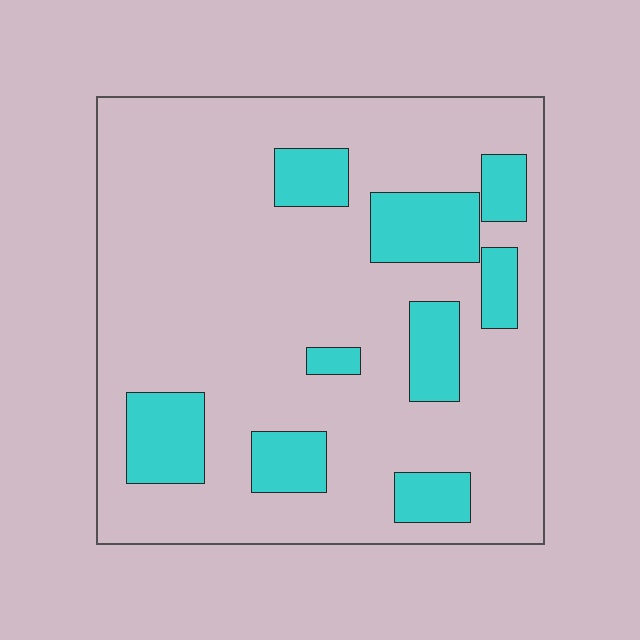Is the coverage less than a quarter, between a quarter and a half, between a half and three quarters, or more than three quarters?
Less than a quarter.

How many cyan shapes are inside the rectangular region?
9.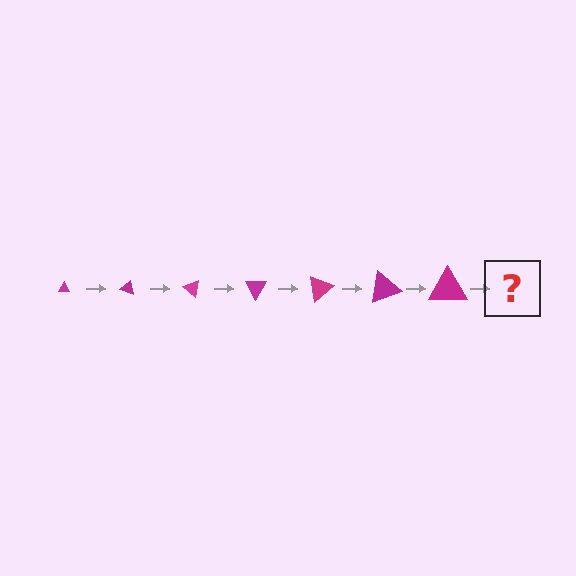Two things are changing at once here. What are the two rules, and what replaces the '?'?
The two rules are that the triangle grows larger each step and it rotates 20 degrees each step. The '?' should be a triangle, larger than the previous one and rotated 140 degrees from the start.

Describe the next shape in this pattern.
It should be a triangle, larger than the previous one and rotated 140 degrees from the start.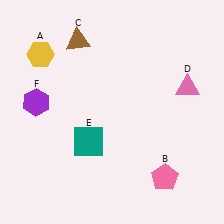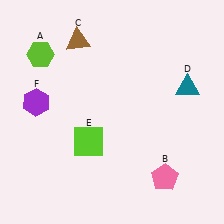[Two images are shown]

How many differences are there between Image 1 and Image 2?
There are 3 differences between the two images.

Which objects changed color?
A changed from yellow to lime. D changed from pink to teal. E changed from teal to lime.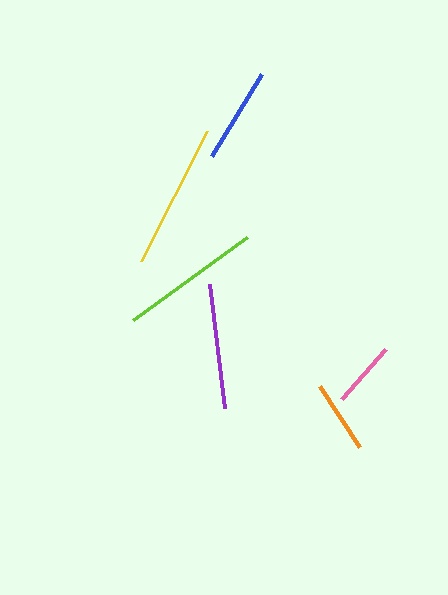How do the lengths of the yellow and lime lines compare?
The yellow and lime lines are approximately the same length.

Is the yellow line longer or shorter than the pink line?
The yellow line is longer than the pink line.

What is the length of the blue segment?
The blue segment is approximately 96 pixels long.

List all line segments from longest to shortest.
From longest to shortest: yellow, lime, purple, blue, orange, pink.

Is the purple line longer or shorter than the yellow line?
The yellow line is longer than the purple line.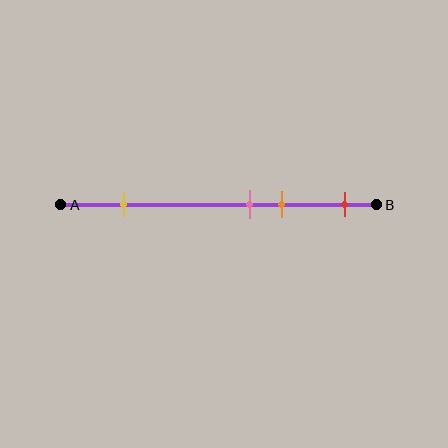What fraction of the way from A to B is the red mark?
The red mark is approximately 90% (0.9) of the way from A to B.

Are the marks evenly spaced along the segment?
No, the marks are not evenly spaced.